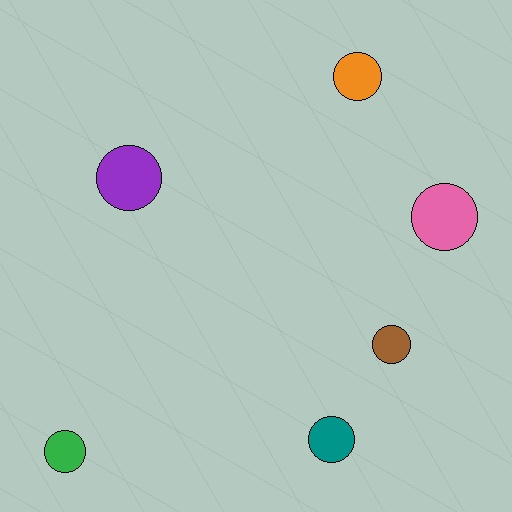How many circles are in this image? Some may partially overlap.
There are 6 circles.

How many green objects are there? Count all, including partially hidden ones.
There is 1 green object.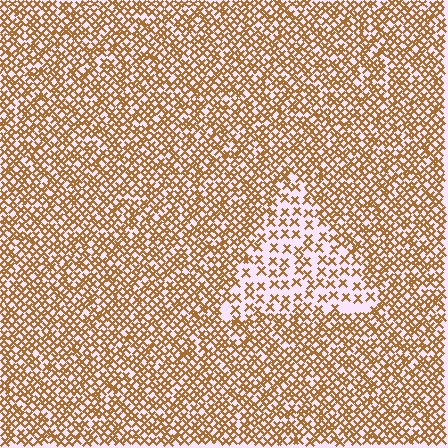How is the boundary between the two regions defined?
The boundary is defined by a change in element density (approximately 2.2x ratio). All elements are the same color, size, and shape.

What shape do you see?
I see a triangle.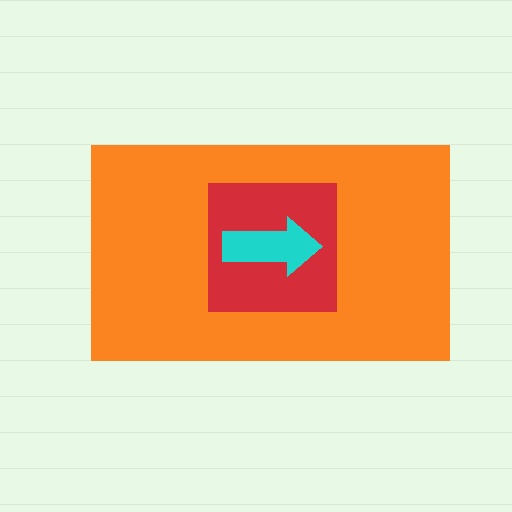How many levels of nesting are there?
3.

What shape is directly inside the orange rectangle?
The red square.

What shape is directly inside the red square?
The cyan arrow.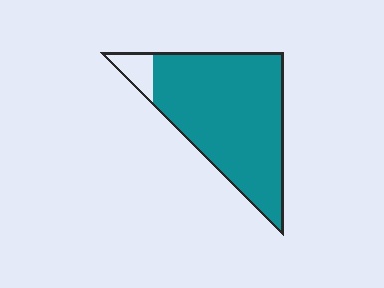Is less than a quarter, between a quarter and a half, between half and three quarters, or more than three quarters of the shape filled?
More than three quarters.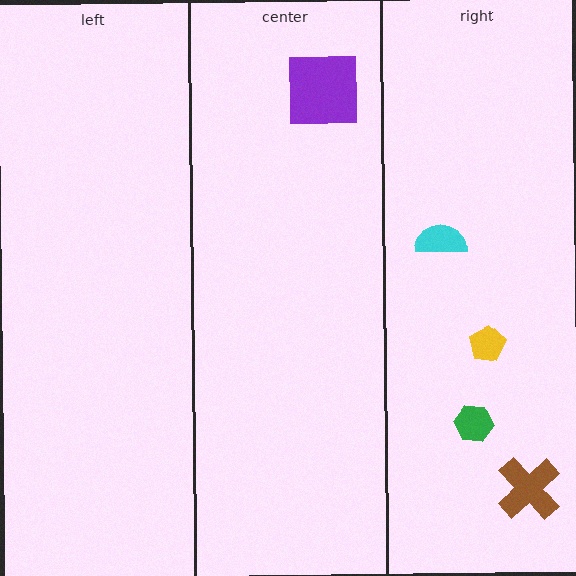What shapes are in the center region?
The purple square.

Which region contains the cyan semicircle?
The right region.